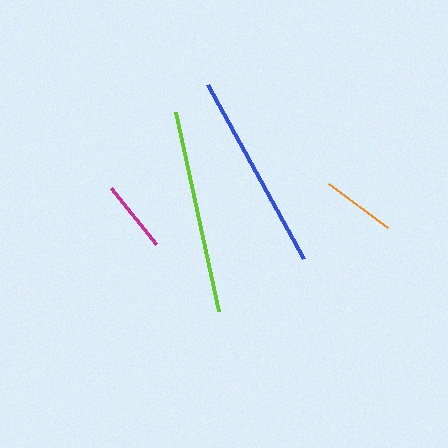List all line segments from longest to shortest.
From longest to shortest: lime, blue, orange, magenta.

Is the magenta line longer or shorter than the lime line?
The lime line is longer than the magenta line.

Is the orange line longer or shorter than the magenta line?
The orange line is longer than the magenta line.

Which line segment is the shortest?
The magenta line is the shortest at approximately 72 pixels.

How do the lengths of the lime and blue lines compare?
The lime and blue lines are approximately the same length.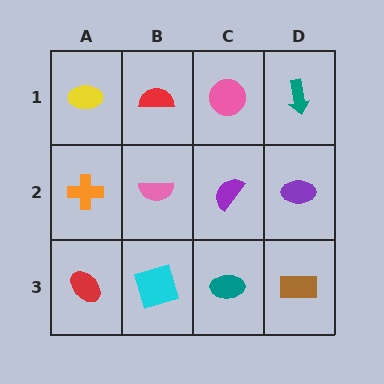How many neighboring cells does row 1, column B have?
3.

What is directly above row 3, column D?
A purple ellipse.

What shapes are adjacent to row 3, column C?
A purple semicircle (row 2, column C), a cyan square (row 3, column B), a brown rectangle (row 3, column D).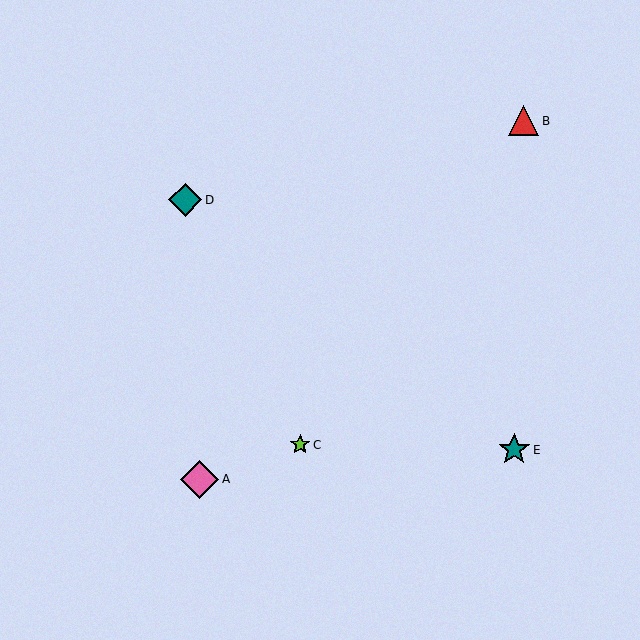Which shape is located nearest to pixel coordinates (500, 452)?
The teal star (labeled E) at (514, 450) is nearest to that location.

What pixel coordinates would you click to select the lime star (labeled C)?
Click at (300, 445) to select the lime star C.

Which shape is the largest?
The pink diamond (labeled A) is the largest.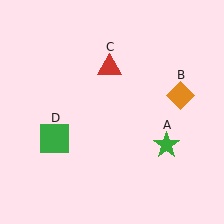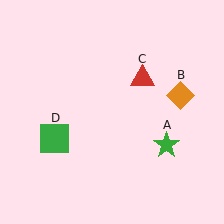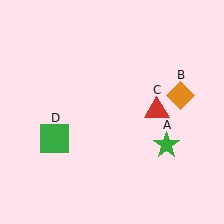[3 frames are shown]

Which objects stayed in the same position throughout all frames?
Green star (object A) and orange diamond (object B) and green square (object D) remained stationary.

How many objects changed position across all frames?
1 object changed position: red triangle (object C).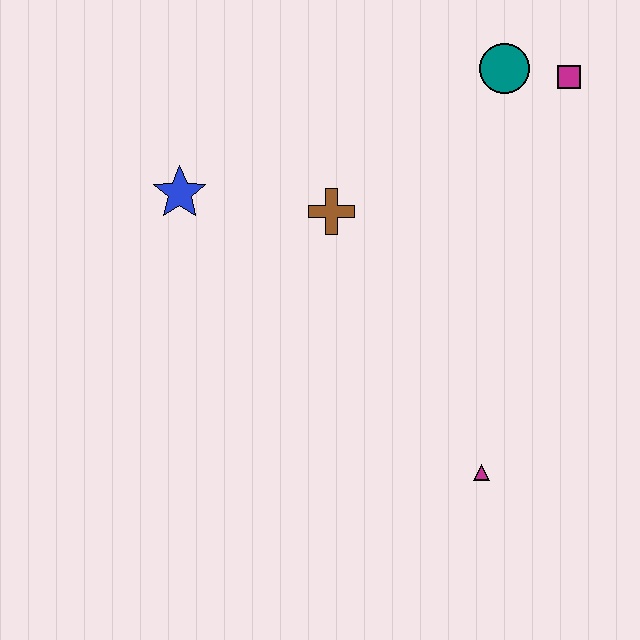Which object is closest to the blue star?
The brown cross is closest to the blue star.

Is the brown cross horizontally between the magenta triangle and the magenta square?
No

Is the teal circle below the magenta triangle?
No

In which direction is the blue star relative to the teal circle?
The blue star is to the left of the teal circle.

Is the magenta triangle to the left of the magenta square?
Yes